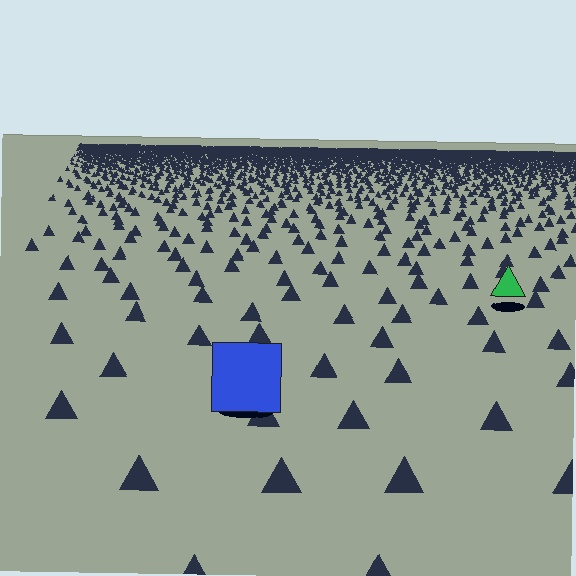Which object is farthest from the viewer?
The green triangle is farthest from the viewer. It appears smaller and the ground texture around it is denser.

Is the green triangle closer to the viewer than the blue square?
No. The blue square is closer — you can tell from the texture gradient: the ground texture is coarser near it.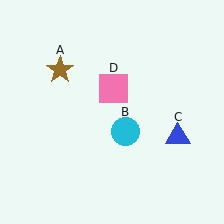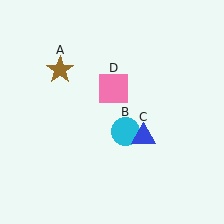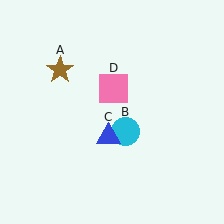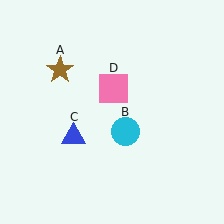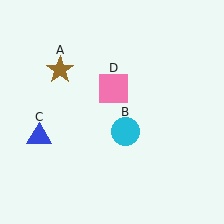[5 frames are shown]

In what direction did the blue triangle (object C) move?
The blue triangle (object C) moved left.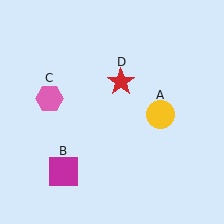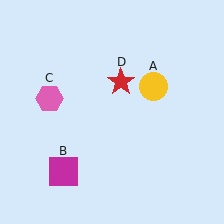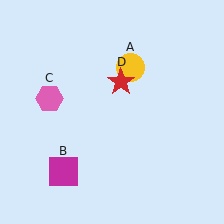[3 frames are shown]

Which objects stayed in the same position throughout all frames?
Magenta square (object B) and pink hexagon (object C) and red star (object D) remained stationary.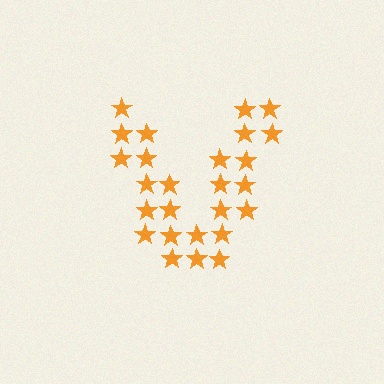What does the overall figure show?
The overall figure shows the letter V.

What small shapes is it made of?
It is made of small stars.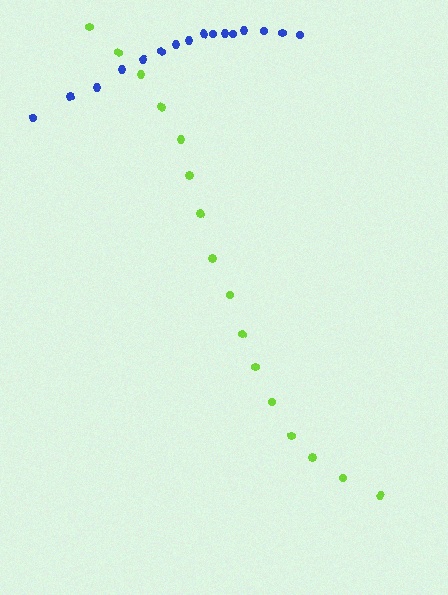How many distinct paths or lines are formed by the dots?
There are 2 distinct paths.